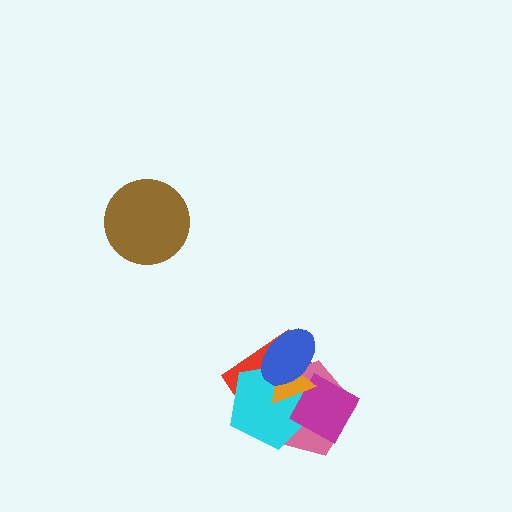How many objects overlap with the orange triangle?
5 objects overlap with the orange triangle.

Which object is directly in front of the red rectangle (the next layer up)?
The pink pentagon is directly in front of the red rectangle.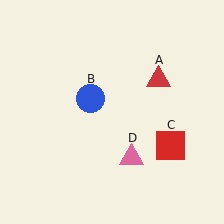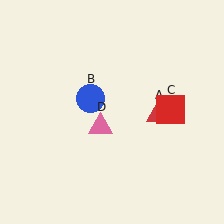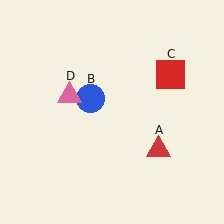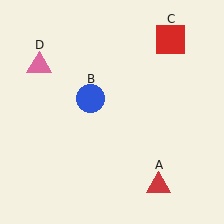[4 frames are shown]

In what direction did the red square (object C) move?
The red square (object C) moved up.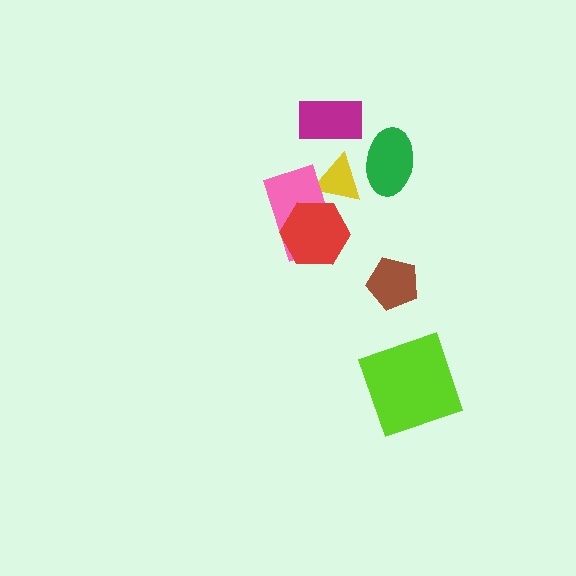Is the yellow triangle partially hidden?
Yes, it is partially covered by another shape.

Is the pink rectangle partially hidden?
Yes, it is partially covered by another shape.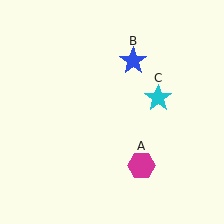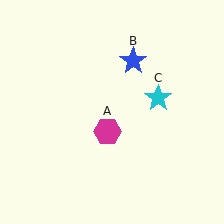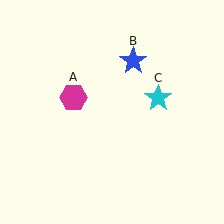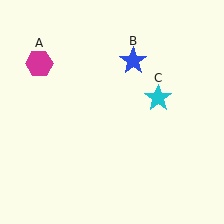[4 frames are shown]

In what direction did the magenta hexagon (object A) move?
The magenta hexagon (object A) moved up and to the left.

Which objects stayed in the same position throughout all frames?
Blue star (object B) and cyan star (object C) remained stationary.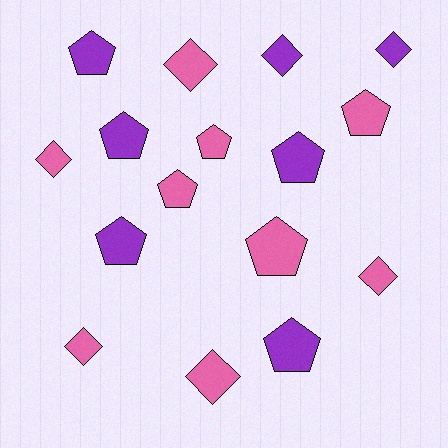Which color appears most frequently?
Pink, with 9 objects.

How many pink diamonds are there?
There are 5 pink diamonds.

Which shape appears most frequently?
Pentagon, with 9 objects.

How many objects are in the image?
There are 16 objects.